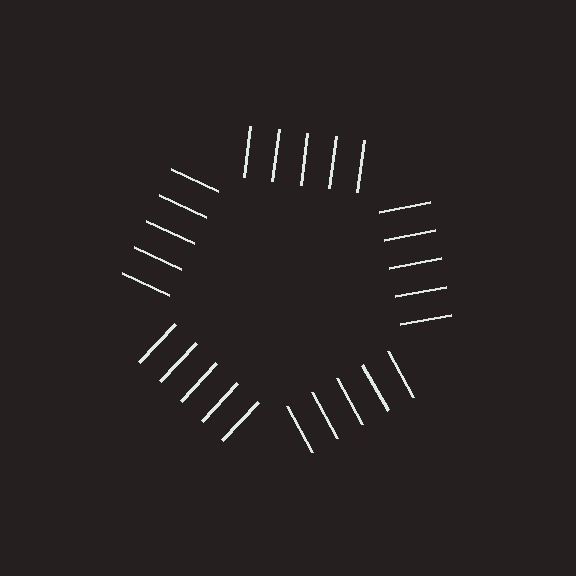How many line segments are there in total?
25 — 5 along each of the 5 edges.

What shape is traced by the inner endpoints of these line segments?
An illusory pentagon — the line segments terminate on its edges but no continuous stroke is drawn.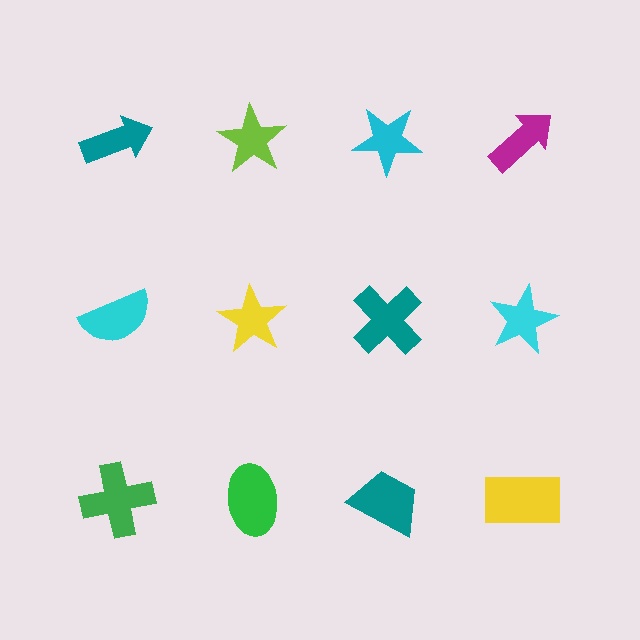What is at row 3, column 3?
A teal trapezoid.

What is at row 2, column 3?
A teal cross.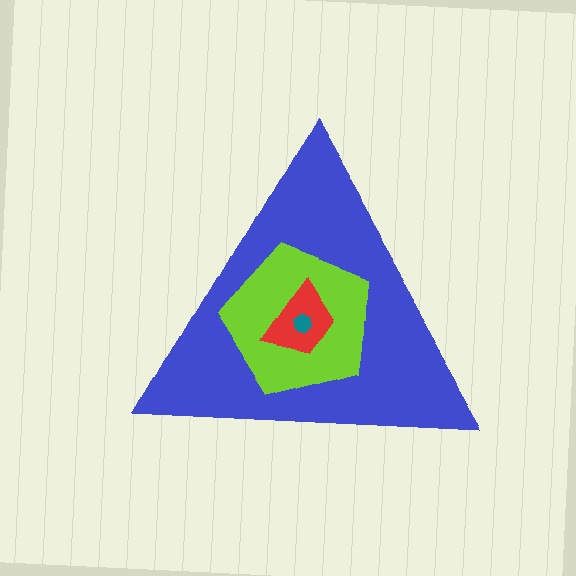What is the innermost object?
The teal hexagon.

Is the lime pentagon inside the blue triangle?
Yes.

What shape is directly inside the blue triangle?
The lime pentagon.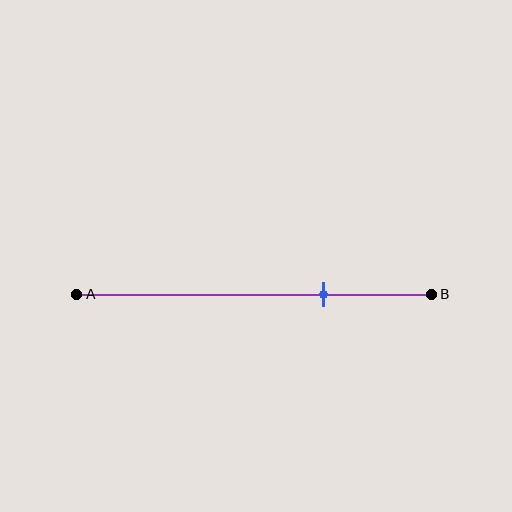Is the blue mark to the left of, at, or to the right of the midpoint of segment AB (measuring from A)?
The blue mark is to the right of the midpoint of segment AB.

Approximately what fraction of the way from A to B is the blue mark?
The blue mark is approximately 70% of the way from A to B.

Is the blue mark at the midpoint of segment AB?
No, the mark is at about 70% from A, not at the 50% midpoint.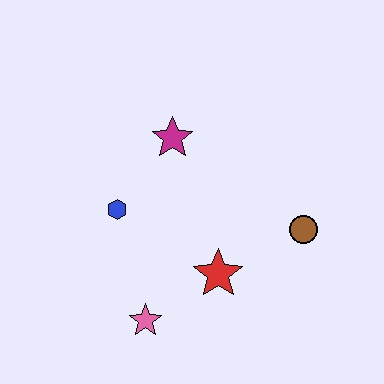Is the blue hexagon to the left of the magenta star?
Yes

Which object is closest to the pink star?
The red star is closest to the pink star.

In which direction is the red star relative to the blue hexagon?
The red star is to the right of the blue hexagon.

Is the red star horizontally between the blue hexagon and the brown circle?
Yes